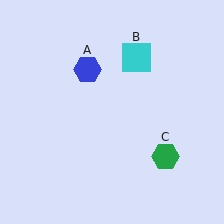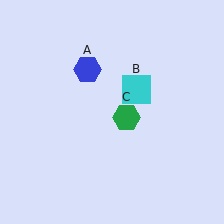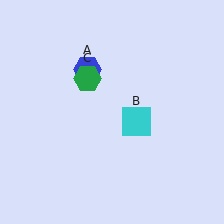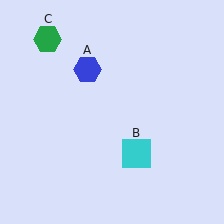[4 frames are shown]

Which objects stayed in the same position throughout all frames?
Blue hexagon (object A) remained stationary.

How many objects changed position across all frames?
2 objects changed position: cyan square (object B), green hexagon (object C).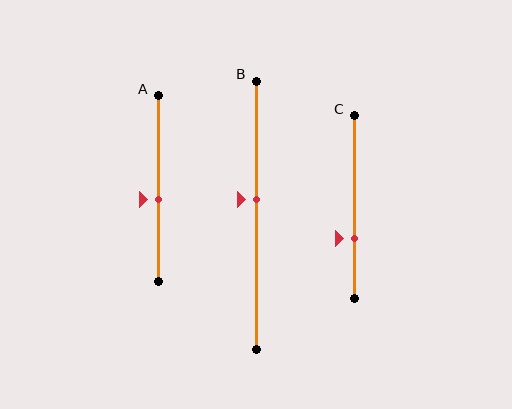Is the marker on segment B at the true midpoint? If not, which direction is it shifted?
No, the marker on segment B is shifted upward by about 6% of the segment length.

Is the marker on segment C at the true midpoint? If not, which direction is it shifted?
No, the marker on segment C is shifted downward by about 17% of the segment length.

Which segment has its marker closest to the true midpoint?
Segment B has its marker closest to the true midpoint.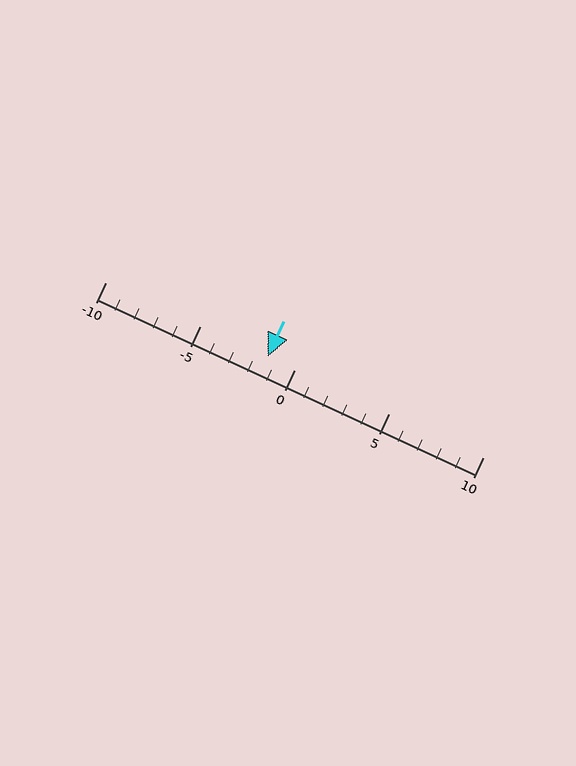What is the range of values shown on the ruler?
The ruler shows values from -10 to 10.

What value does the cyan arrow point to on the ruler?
The cyan arrow points to approximately -1.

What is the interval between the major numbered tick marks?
The major tick marks are spaced 5 units apart.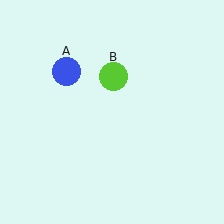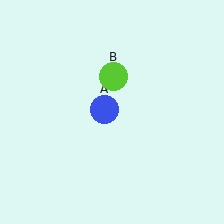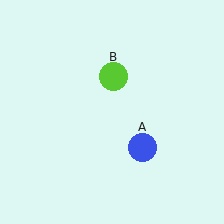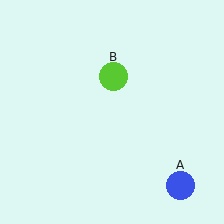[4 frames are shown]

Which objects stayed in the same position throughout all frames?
Lime circle (object B) remained stationary.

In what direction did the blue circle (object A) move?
The blue circle (object A) moved down and to the right.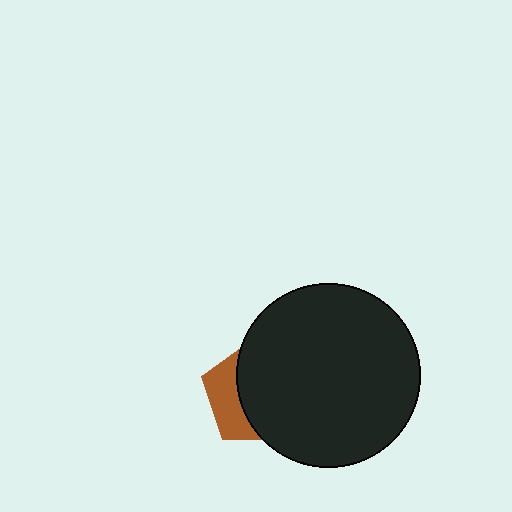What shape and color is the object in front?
The object in front is a black circle.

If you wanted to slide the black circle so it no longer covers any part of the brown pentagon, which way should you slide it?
Slide it right — that is the most direct way to separate the two shapes.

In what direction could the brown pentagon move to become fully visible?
The brown pentagon could move left. That would shift it out from behind the black circle entirely.